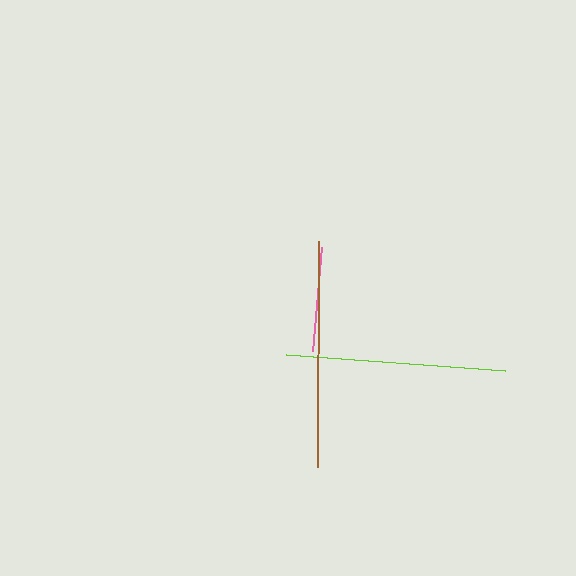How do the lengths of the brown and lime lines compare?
The brown and lime lines are approximately the same length.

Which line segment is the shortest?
The pink line is the shortest at approximately 103 pixels.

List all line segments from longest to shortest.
From longest to shortest: brown, lime, pink.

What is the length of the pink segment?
The pink segment is approximately 103 pixels long.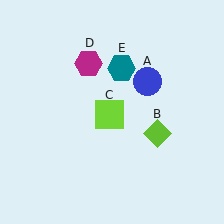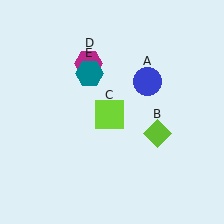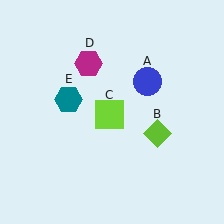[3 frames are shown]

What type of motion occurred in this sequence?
The teal hexagon (object E) rotated counterclockwise around the center of the scene.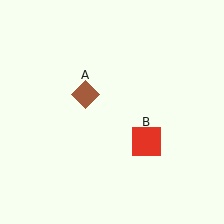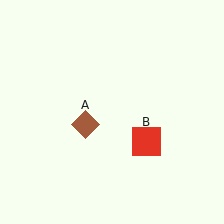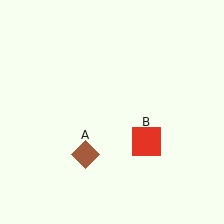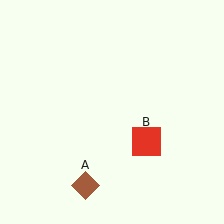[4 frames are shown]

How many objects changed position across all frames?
1 object changed position: brown diamond (object A).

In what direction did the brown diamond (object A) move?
The brown diamond (object A) moved down.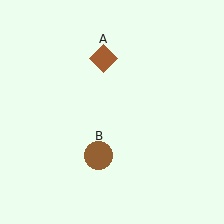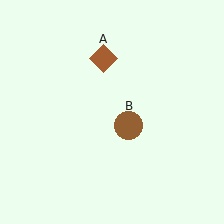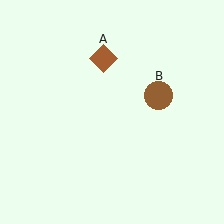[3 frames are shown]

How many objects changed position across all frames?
1 object changed position: brown circle (object B).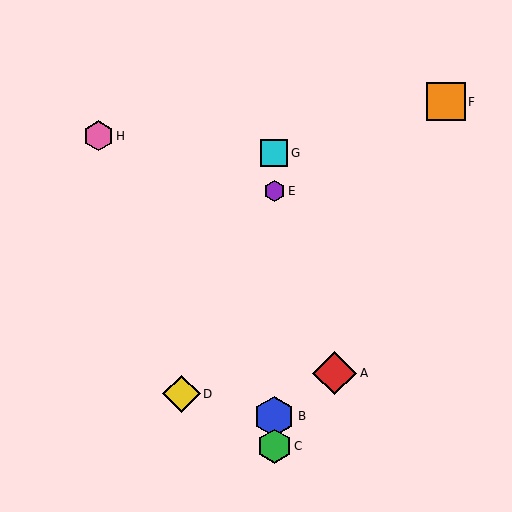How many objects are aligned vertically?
4 objects (B, C, E, G) are aligned vertically.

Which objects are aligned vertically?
Objects B, C, E, G are aligned vertically.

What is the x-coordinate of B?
Object B is at x≈274.